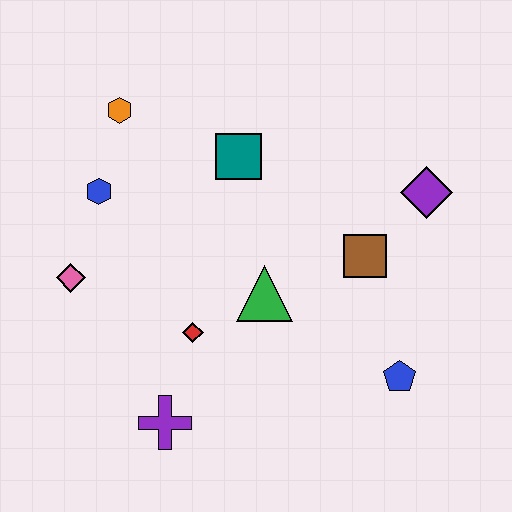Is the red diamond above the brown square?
No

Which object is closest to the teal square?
The orange hexagon is closest to the teal square.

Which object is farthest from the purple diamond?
The pink diamond is farthest from the purple diamond.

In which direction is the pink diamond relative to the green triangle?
The pink diamond is to the left of the green triangle.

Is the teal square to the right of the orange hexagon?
Yes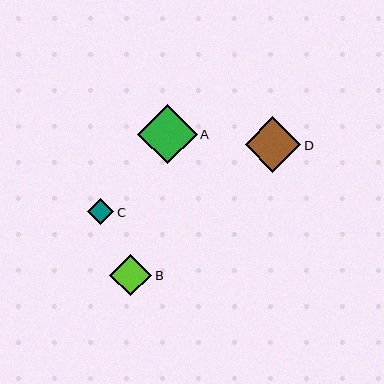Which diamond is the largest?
Diamond A is the largest with a size of approximately 60 pixels.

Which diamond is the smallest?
Diamond C is the smallest with a size of approximately 26 pixels.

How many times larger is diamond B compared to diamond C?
Diamond B is approximately 1.6 times the size of diamond C.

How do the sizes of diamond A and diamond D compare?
Diamond A and diamond D are approximately the same size.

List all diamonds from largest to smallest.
From largest to smallest: A, D, B, C.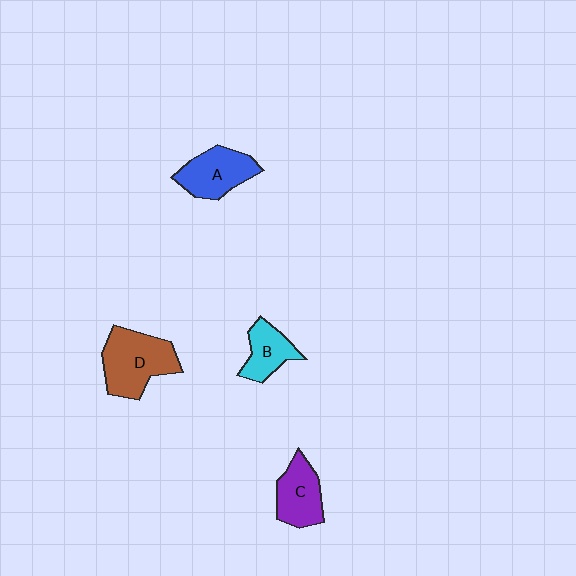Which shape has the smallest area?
Shape B (cyan).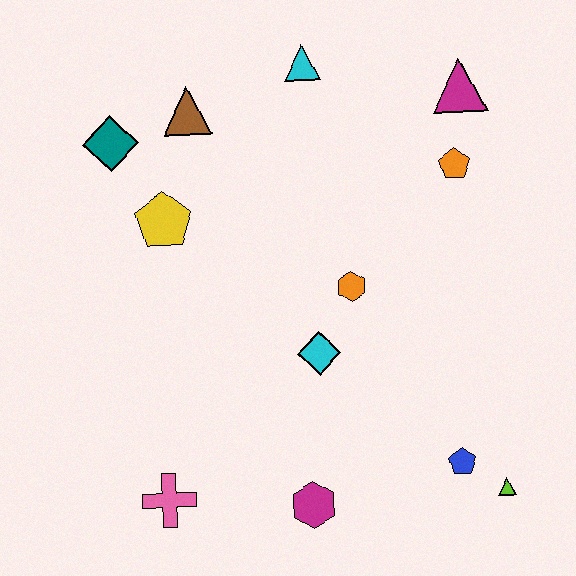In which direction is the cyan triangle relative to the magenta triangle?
The cyan triangle is to the left of the magenta triangle.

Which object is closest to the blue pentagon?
The lime triangle is closest to the blue pentagon.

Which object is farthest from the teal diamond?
The lime triangle is farthest from the teal diamond.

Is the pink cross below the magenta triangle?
Yes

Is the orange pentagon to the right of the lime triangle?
No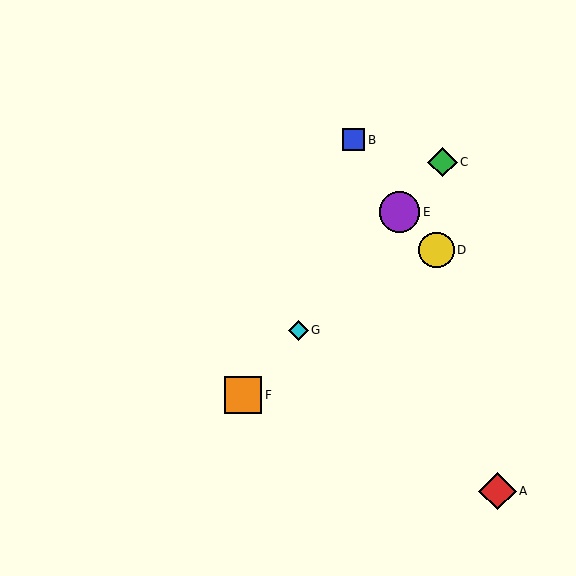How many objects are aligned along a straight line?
4 objects (C, E, F, G) are aligned along a straight line.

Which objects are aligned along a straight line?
Objects C, E, F, G are aligned along a straight line.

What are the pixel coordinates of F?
Object F is at (243, 395).